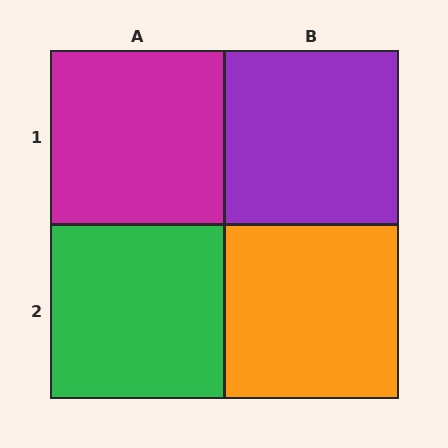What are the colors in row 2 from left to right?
Green, orange.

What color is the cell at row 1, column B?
Purple.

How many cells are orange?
1 cell is orange.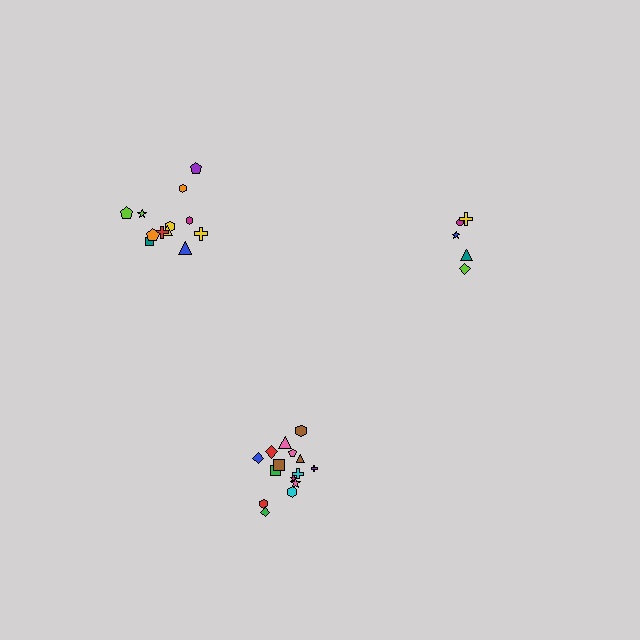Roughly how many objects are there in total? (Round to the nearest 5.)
Roughly 30 objects in total.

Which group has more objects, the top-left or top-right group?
The top-left group.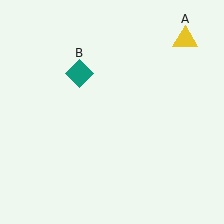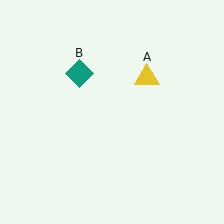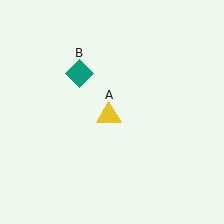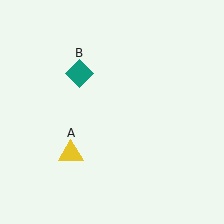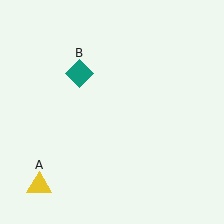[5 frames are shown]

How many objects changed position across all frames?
1 object changed position: yellow triangle (object A).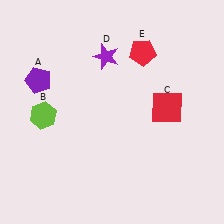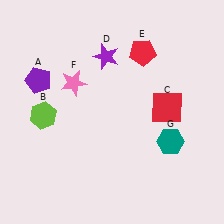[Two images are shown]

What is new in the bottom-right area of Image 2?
A teal hexagon (G) was added in the bottom-right area of Image 2.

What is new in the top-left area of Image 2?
A pink star (F) was added in the top-left area of Image 2.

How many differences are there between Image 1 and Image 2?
There are 2 differences between the two images.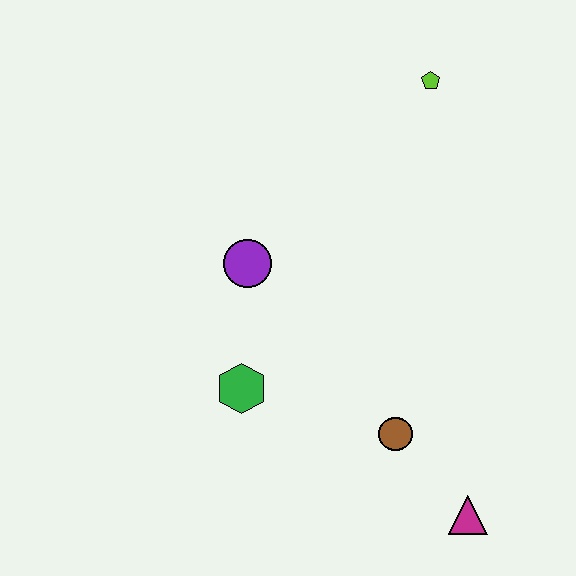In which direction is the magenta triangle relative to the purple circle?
The magenta triangle is below the purple circle.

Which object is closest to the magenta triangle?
The brown circle is closest to the magenta triangle.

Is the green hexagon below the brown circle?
No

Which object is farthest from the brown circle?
The lime pentagon is farthest from the brown circle.